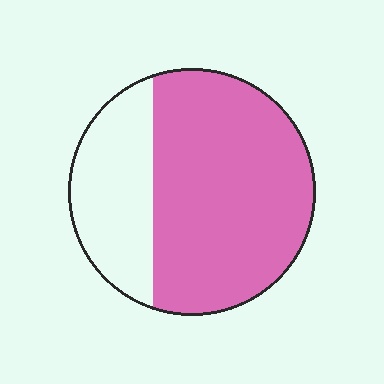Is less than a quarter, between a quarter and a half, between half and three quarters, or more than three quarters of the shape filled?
Between half and three quarters.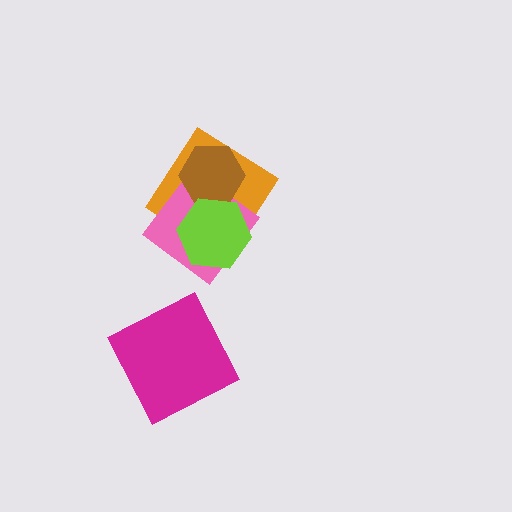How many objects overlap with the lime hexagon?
3 objects overlap with the lime hexagon.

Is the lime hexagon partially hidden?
No, no other shape covers it.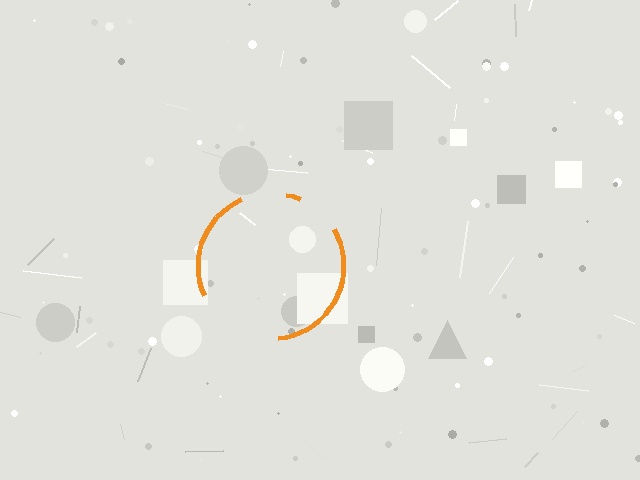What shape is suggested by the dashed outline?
The dashed outline suggests a circle.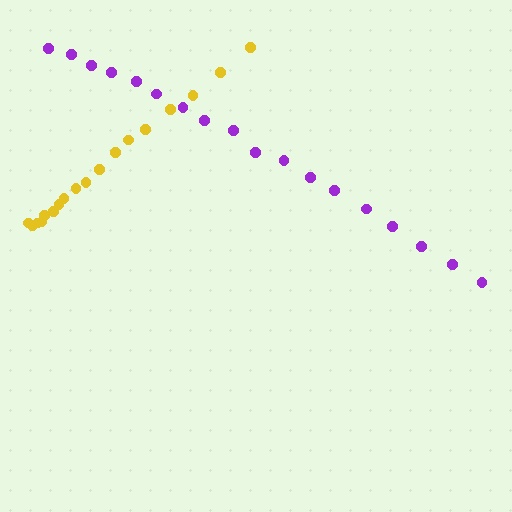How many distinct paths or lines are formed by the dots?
There are 2 distinct paths.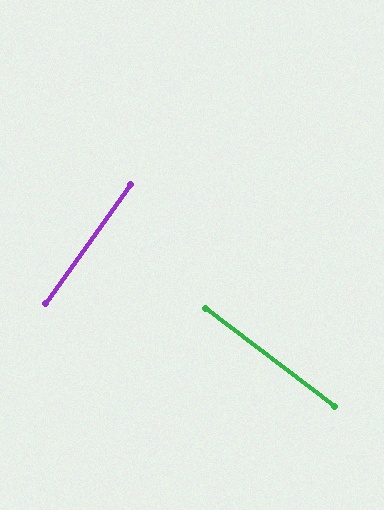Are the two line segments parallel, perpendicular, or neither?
Perpendicular — they meet at approximately 89°.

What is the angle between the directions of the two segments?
Approximately 89 degrees.